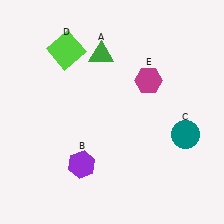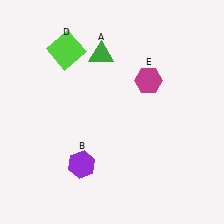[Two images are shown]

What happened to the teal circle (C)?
The teal circle (C) was removed in Image 2. It was in the bottom-right area of Image 1.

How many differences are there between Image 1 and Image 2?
There is 1 difference between the two images.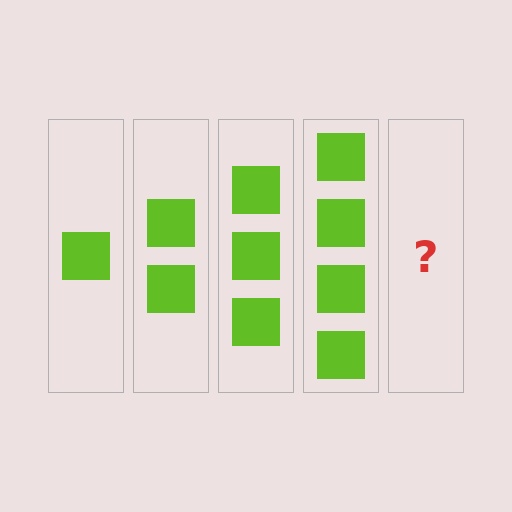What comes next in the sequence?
The next element should be 5 squares.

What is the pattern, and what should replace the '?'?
The pattern is that each step adds one more square. The '?' should be 5 squares.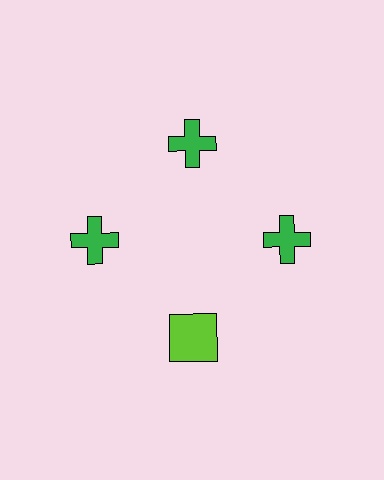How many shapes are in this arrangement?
There are 4 shapes arranged in a ring pattern.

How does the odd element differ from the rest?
It differs in both color (lime instead of green) and shape (square instead of cross).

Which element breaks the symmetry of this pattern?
The lime square at roughly the 6 o'clock position breaks the symmetry. All other shapes are green crosses.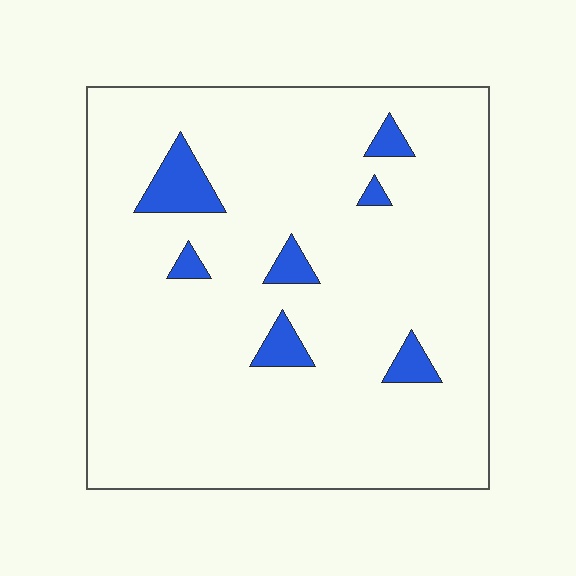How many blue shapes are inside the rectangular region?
7.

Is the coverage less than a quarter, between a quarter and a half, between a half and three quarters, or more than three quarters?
Less than a quarter.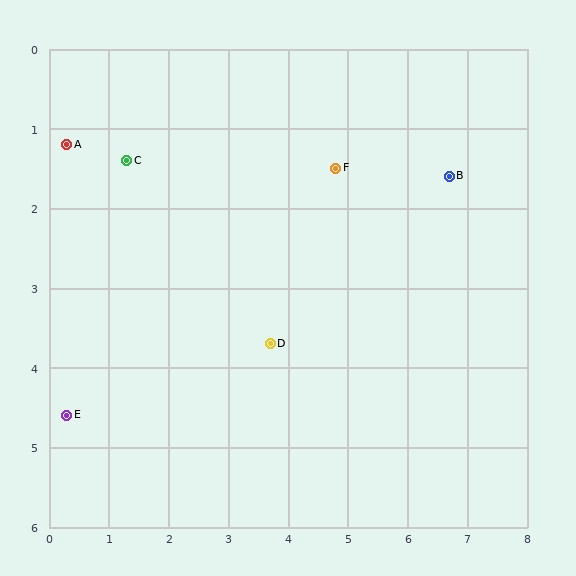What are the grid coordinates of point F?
Point F is at approximately (4.8, 1.5).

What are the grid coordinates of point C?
Point C is at approximately (1.3, 1.4).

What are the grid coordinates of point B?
Point B is at approximately (6.7, 1.6).